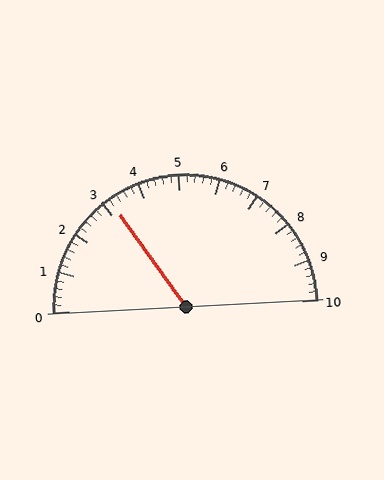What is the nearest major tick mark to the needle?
The nearest major tick mark is 3.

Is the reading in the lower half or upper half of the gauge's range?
The reading is in the lower half of the range (0 to 10).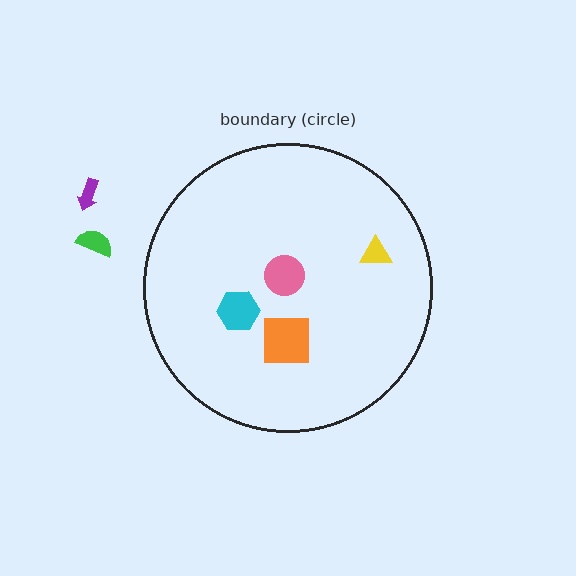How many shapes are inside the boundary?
4 inside, 2 outside.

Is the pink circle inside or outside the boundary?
Inside.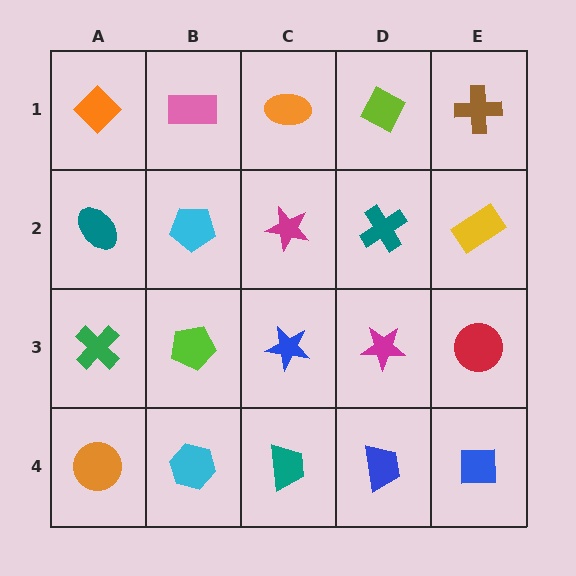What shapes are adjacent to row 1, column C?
A magenta star (row 2, column C), a pink rectangle (row 1, column B), a lime diamond (row 1, column D).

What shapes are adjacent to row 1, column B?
A cyan pentagon (row 2, column B), an orange diamond (row 1, column A), an orange ellipse (row 1, column C).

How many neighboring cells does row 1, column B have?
3.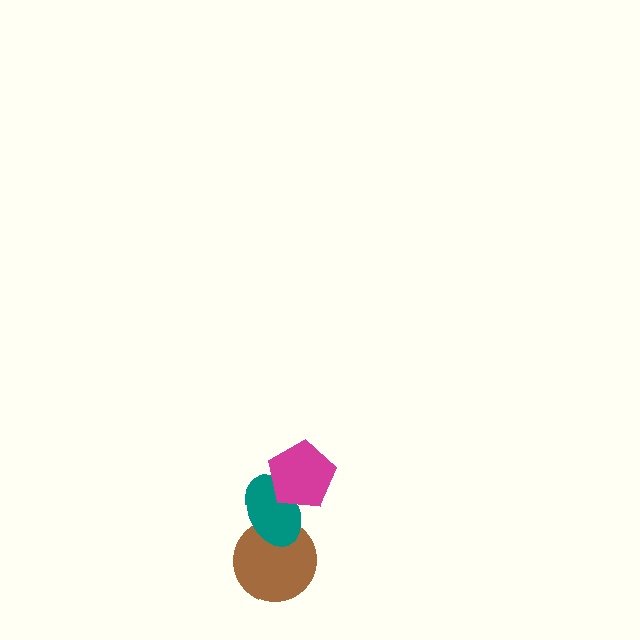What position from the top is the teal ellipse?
The teal ellipse is 2nd from the top.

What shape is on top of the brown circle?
The teal ellipse is on top of the brown circle.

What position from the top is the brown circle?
The brown circle is 3rd from the top.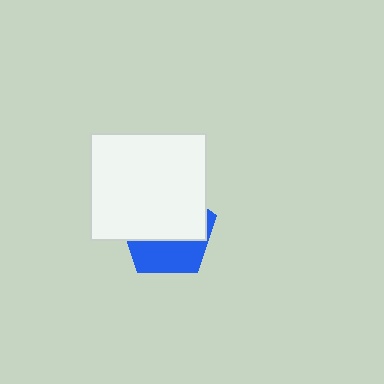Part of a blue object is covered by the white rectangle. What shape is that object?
It is a pentagon.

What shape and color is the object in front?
The object in front is a white rectangle.